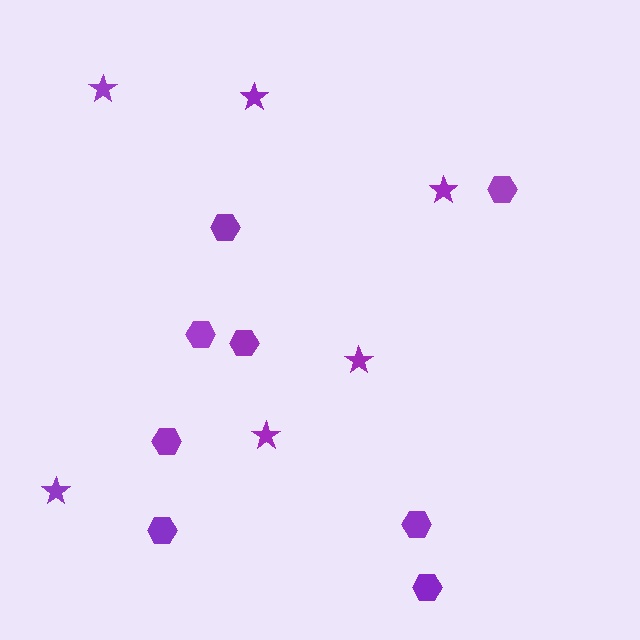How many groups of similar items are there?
There are 2 groups: one group of stars (6) and one group of hexagons (8).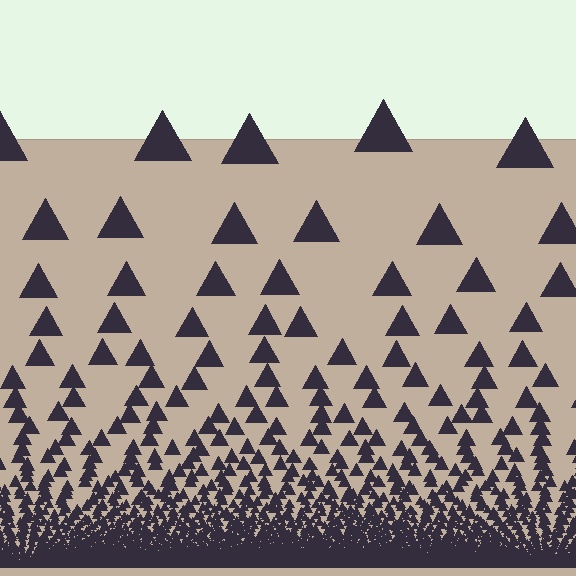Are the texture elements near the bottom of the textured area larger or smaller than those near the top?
Smaller. The gradient is inverted — elements near the bottom are smaller and denser.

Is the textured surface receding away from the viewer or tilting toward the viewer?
The surface appears to tilt toward the viewer. Texture elements get larger and sparser toward the top.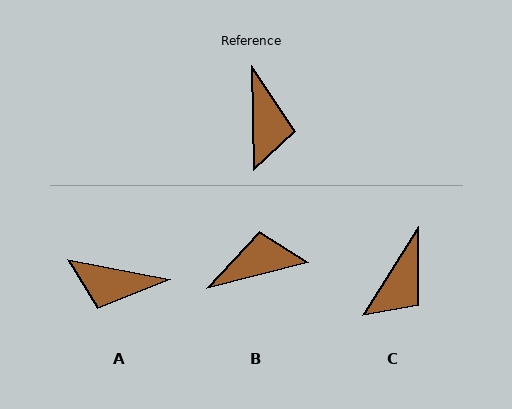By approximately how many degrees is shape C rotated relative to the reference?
Approximately 33 degrees clockwise.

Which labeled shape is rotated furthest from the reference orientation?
B, about 103 degrees away.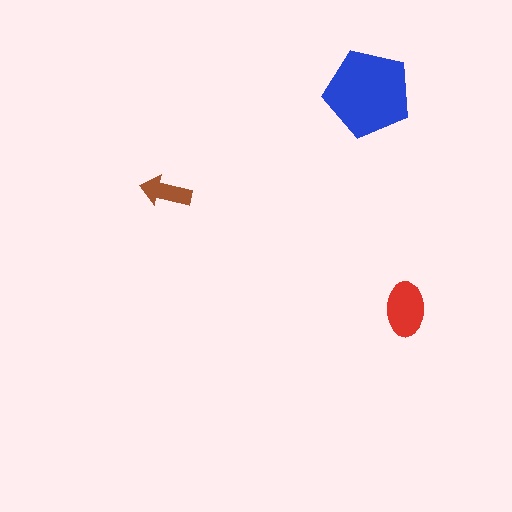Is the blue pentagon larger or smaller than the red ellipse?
Larger.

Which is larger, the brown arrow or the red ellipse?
The red ellipse.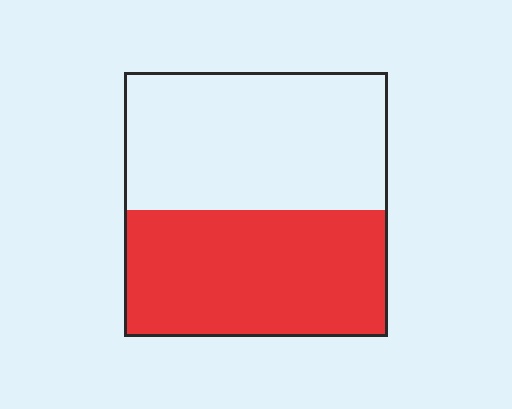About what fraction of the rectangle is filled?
About one half (1/2).